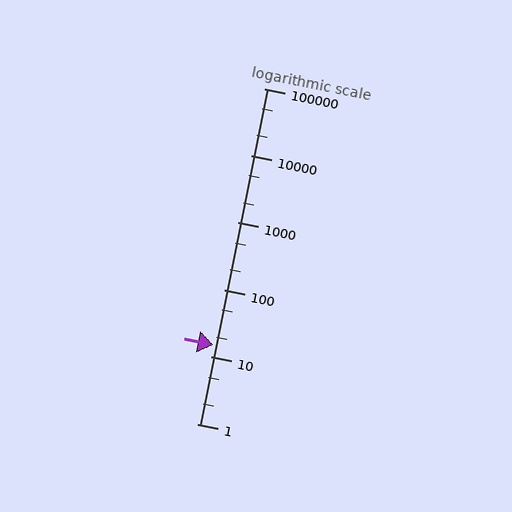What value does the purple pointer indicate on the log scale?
The pointer indicates approximately 15.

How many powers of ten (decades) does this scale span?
The scale spans 5 decades, from 1 to 100000.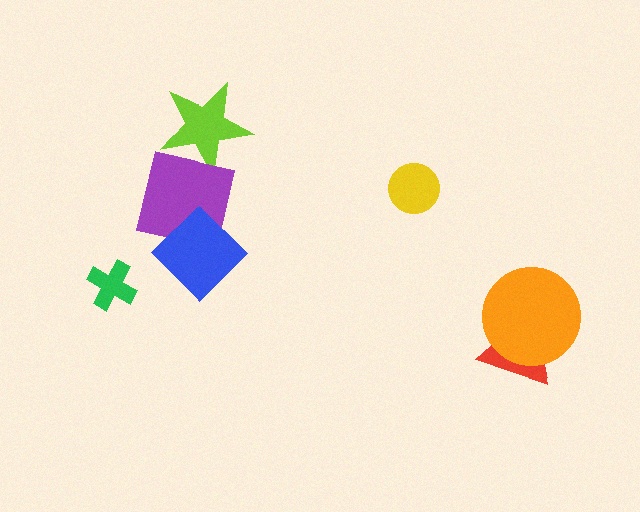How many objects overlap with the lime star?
1 object overlaps with the lime star.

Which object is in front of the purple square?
The blue diamond is in front of the purple square.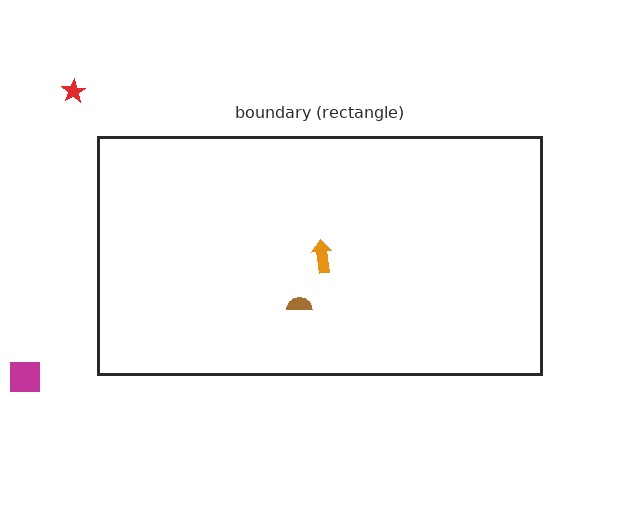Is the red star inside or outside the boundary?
Outside.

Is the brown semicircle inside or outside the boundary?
Inside.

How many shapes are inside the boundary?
2 inside, 2 outside.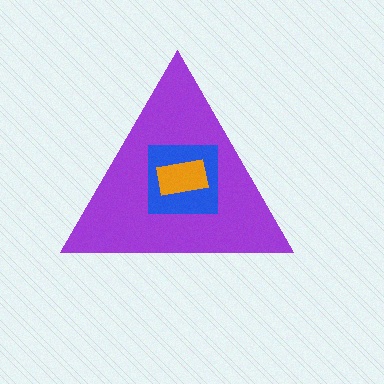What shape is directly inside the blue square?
The orange rectangle.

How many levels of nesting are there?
3.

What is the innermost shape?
The orange rectangle.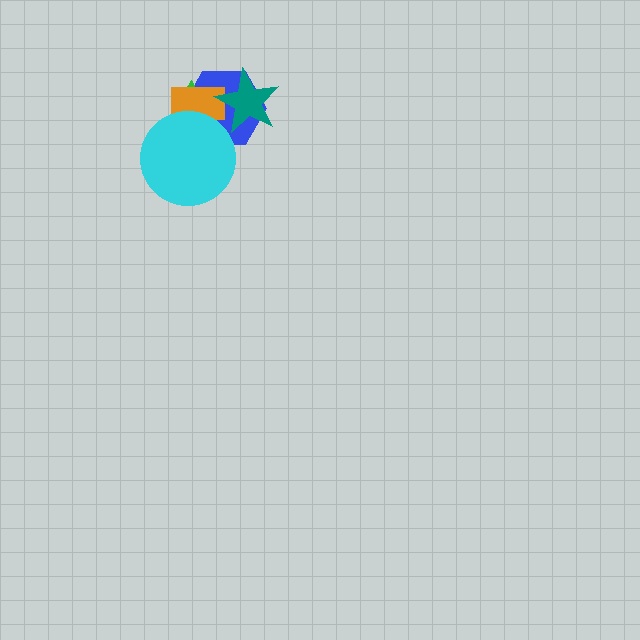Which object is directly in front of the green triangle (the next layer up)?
The orange rectangle is directly in front of the green triangle.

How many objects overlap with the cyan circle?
3 objects overlap with the cyan circle.